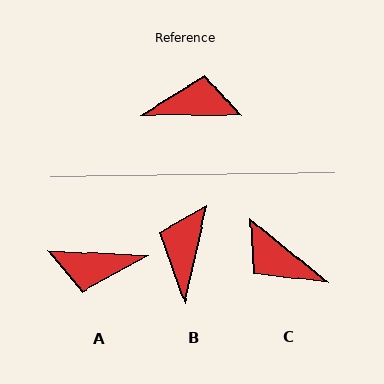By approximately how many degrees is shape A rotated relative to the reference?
Approximately 178 degrees counter-clockwise.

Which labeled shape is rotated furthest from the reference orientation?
A, about 178 degrees away.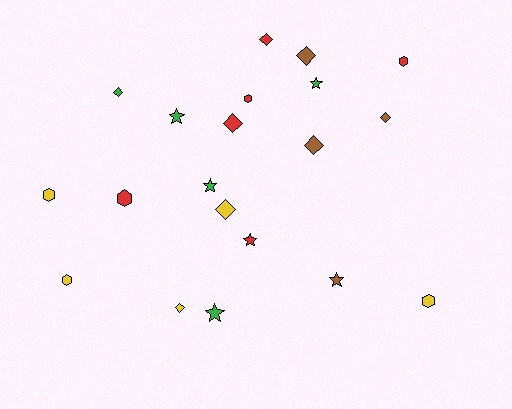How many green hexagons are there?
There are no green hexagons.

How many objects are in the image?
There are 20 objects.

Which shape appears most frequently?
Diamond, with 8 objects.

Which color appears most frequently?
Red, with 6 objects.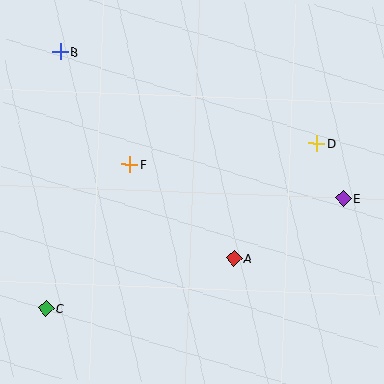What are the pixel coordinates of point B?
Point B is at (61, 52).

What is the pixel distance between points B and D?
The distance between B and D is 272 pixels.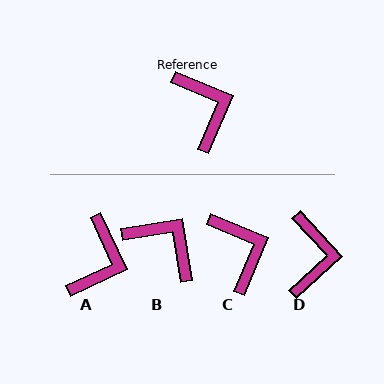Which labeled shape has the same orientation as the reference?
C.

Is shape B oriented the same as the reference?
No, it is off by about 32 degrees.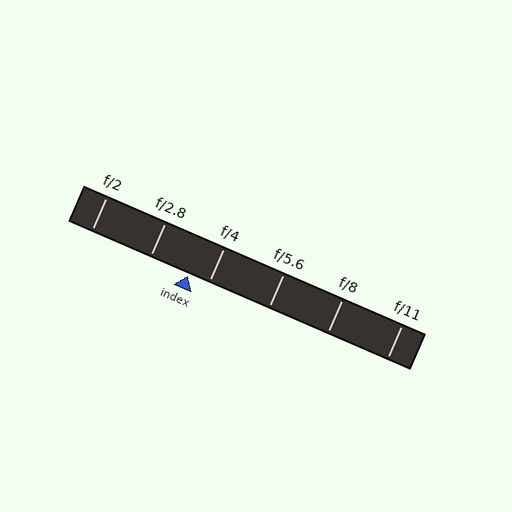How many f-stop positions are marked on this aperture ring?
There are 6 f-stop positions marked.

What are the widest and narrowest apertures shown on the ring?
The widest aperture shown is f/2 and the narrowest is f/11.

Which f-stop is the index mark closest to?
The index mark is closest to f/4.